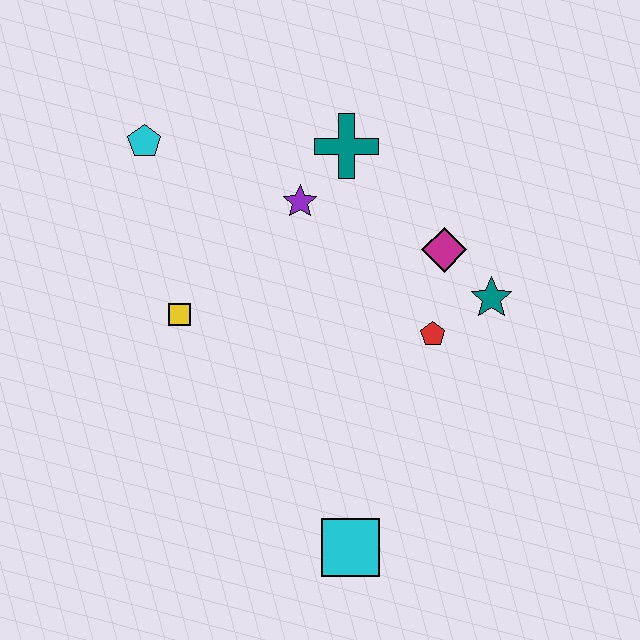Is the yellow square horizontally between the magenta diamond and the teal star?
No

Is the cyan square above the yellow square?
No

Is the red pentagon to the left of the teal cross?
No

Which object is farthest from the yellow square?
The teal star is farthest from the yellow square.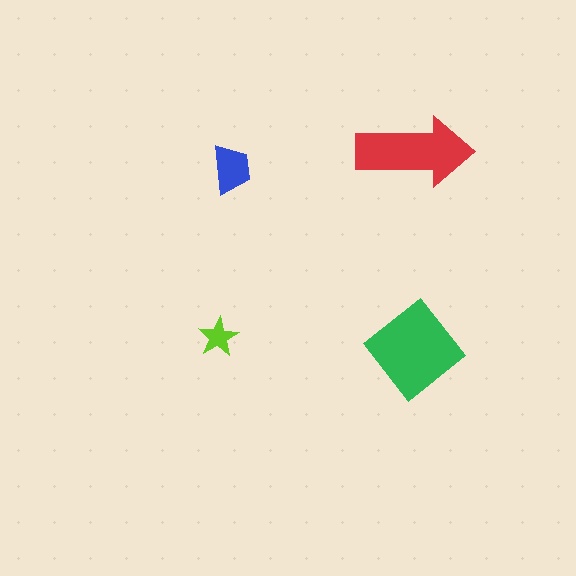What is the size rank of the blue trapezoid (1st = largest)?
3rd.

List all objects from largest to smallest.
The green diamond, the red arrow, the blue trapezoid, the lime star.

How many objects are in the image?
There are 4 objects in the image.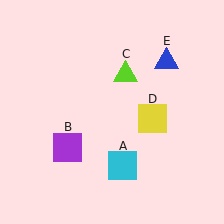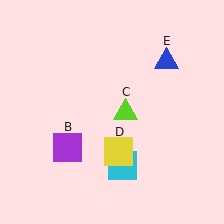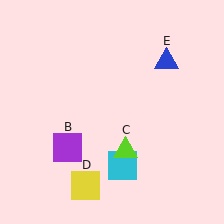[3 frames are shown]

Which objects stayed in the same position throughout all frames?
Cyan square (object A) and purple square (object B) and blue triangle (object E) remained stationary.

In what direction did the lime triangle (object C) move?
The lime triangle (object C) moved down.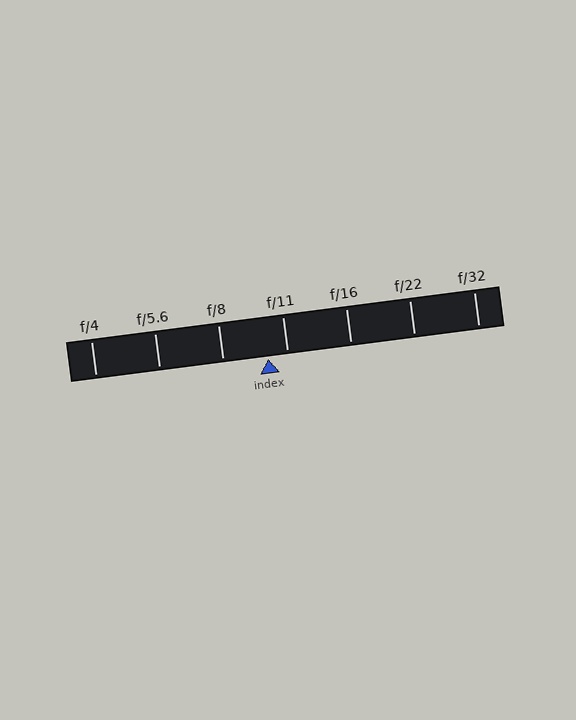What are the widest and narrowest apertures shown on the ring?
The widest aperture shown is f/4 and the narrowest is f/32.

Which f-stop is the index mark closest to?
The index mark is closest to f/11.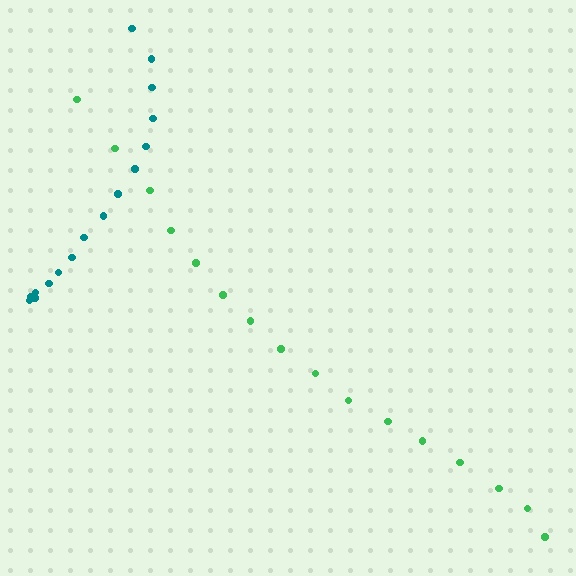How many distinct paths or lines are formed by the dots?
There are 2 distinct paths.